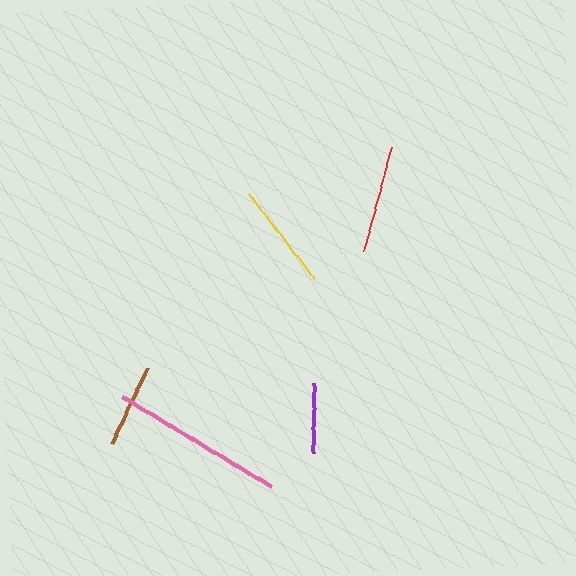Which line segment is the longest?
The pink line is the longest at approximately 175 pixels.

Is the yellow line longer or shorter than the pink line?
The pink line is longer than the yellow line.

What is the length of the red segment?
The red segment is approximately 107 pixels long.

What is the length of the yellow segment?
The yellow segment is approximately 107 pixels long.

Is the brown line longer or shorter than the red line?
The red line is longer than the brown line.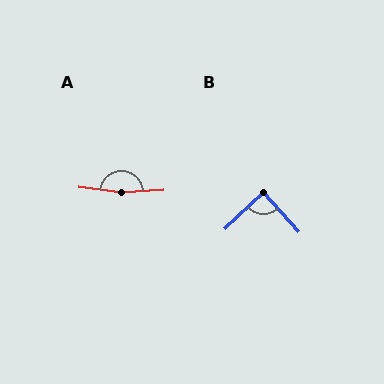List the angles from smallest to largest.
B (89°), A (169°).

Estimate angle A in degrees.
Approximately 169 degrees.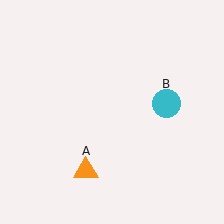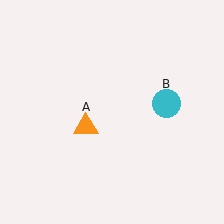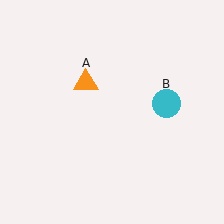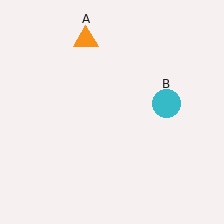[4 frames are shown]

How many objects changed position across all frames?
1 object changed position: orange triangle (object A).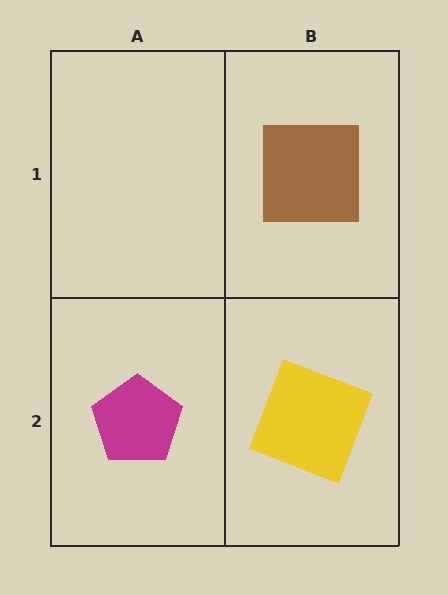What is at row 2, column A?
A magenta pentagon.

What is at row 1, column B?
A brown square.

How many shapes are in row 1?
1 shape.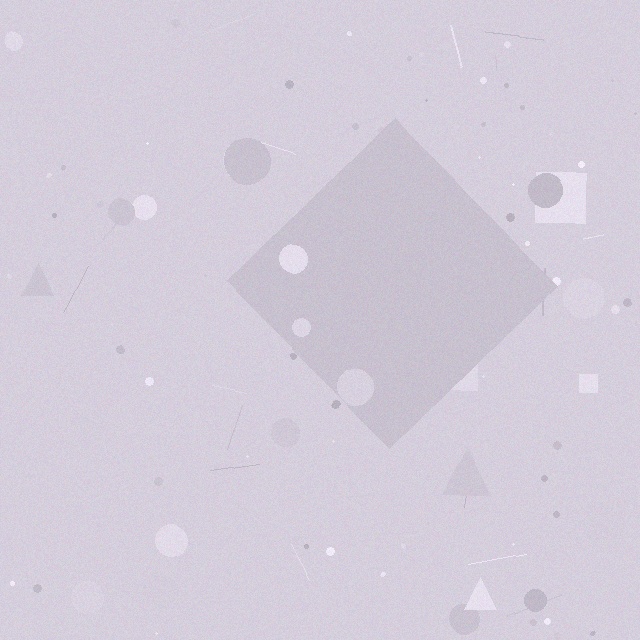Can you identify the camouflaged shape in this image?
The camouflaged shape is a diamond.